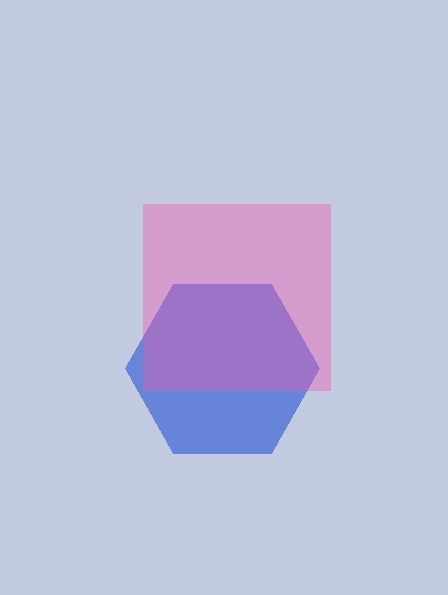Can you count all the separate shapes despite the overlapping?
Yes, there are 2 separate shapes.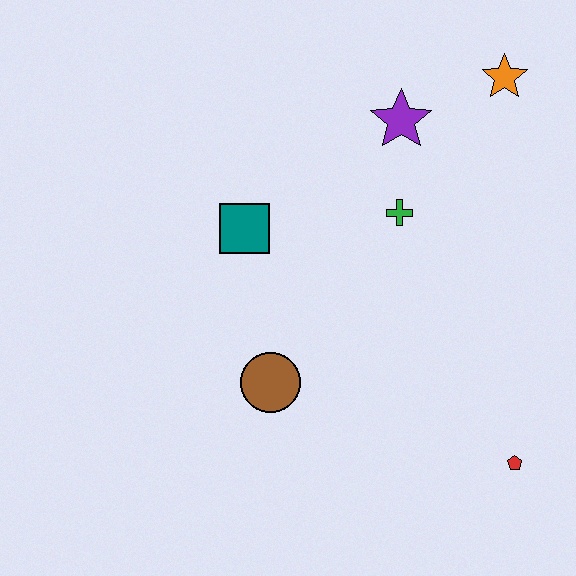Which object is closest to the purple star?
The green cross is closest to the purple star.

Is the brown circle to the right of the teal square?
Yes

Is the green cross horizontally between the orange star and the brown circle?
Yes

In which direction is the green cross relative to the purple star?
The green cross is below the purple star.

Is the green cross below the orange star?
Yes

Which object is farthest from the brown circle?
The orange star is farthest from the brown circle.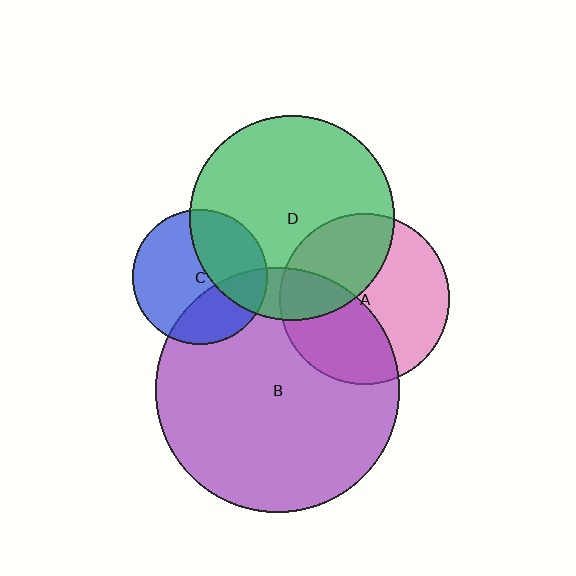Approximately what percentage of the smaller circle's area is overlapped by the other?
Approximately 40%.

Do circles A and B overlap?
Yes.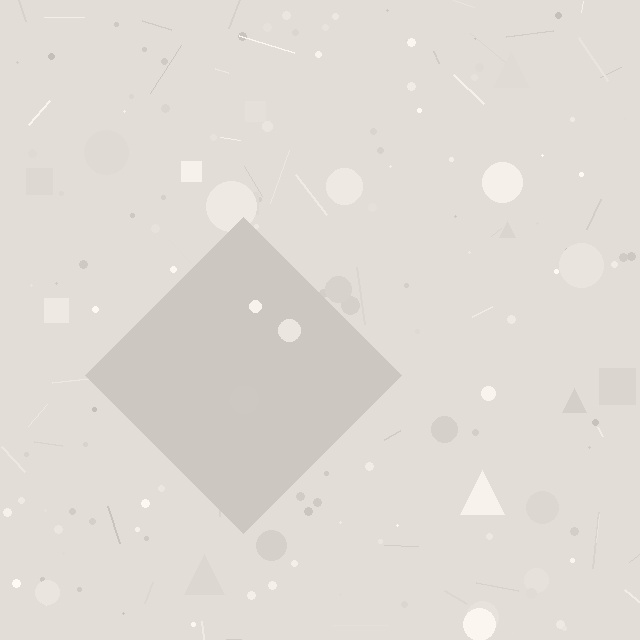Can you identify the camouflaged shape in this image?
The camouflaged shape is a diamond.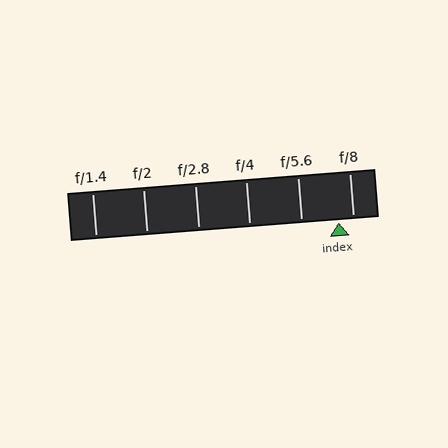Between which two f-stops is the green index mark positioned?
The index mark is between f/5.6 and f/8.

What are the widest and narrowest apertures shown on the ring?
The widest aperture shown is f/1.4 and the narrowest is f/8.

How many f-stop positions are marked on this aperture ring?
There are 6 f-stop positions marked.